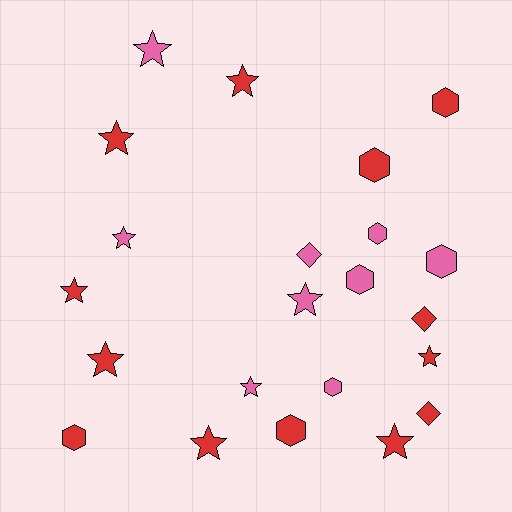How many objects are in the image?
There are 22 objects.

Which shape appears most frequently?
Star, with 11 objects.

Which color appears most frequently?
Red, with 13 objects.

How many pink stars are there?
There are 4 pink stars.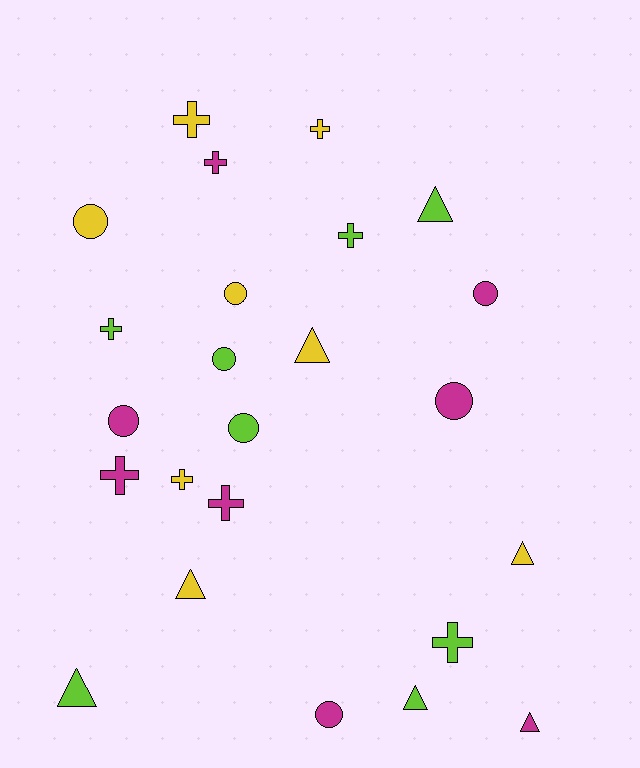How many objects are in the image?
There are 24 objects.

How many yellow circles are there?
There are 2 yellow circles.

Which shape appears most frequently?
Cross, with 9 objects.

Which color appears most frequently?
Lime, with 8 objects.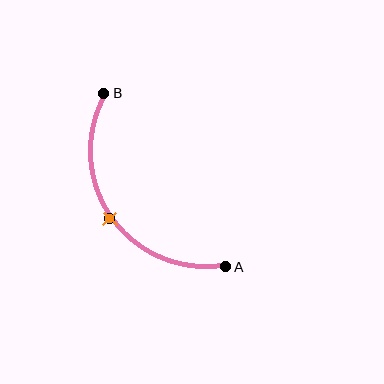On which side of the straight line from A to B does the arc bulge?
The arc bulges below and to the left of the straight line connecting A and B.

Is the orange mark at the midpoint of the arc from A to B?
Yes. The orange mark lies on the arc at equal arc-length from both A and B — it is the arc midpoint.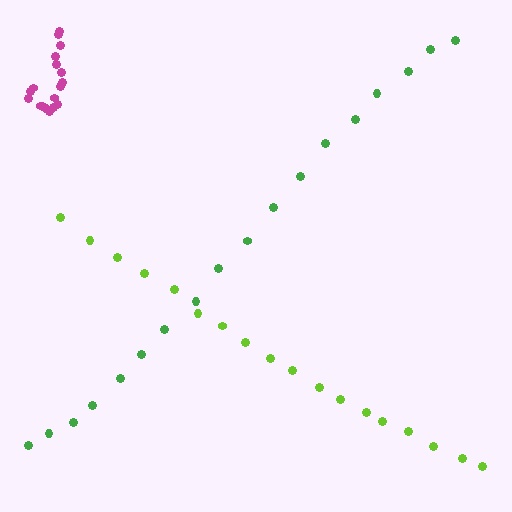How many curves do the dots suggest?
There are 3 distinct paths.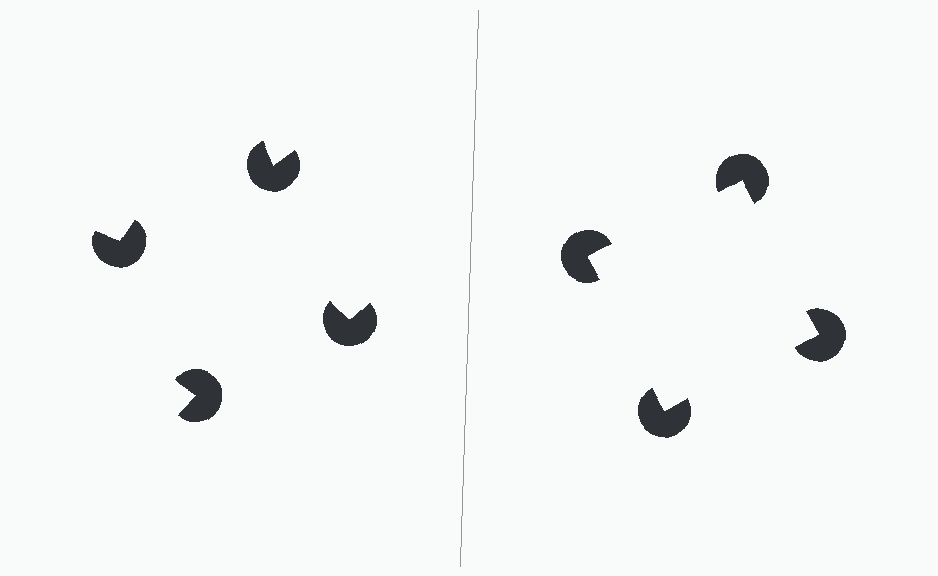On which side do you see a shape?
An illusory square appears on the right side. On the left side the wedge cuts are rotated, so no coherent shape forms.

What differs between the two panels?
The pac-man discs are positioned identically on both sides; only the wedge orientations differ. On the right they align to a square; on the left they are misaligned.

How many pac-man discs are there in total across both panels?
8 — 4 on each side.